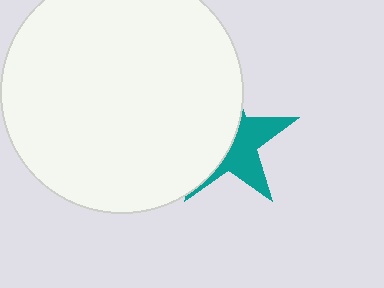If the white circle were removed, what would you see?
You would see the complete teal star.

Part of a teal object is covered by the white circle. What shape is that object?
It is a star.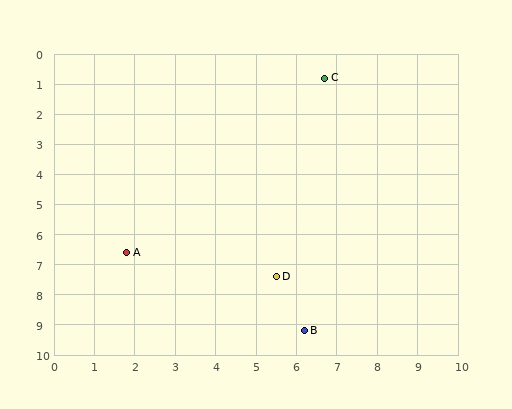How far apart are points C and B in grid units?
Points C and B are about 8.4 grid units apart.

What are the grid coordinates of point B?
Point B is at approximately (6.2, 9.2).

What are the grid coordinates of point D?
Point D is at approximately (5.5, 7.4).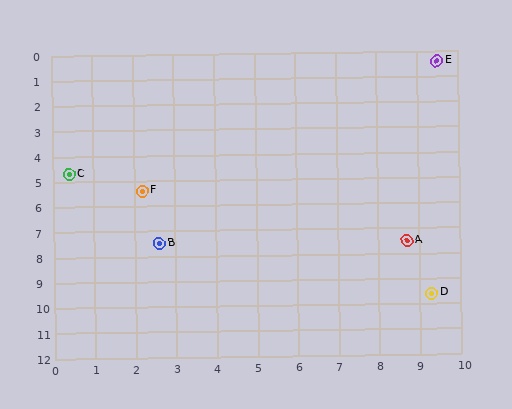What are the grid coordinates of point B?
Point B is at approximately (2.6, 7.5).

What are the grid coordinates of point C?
Point C is at approximately (0.4, 4.7).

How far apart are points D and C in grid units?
Points D and C are about 10.2 grid units apart.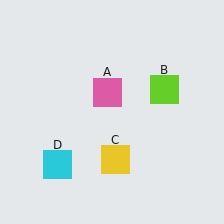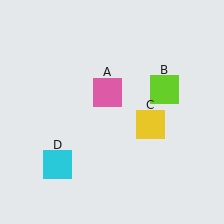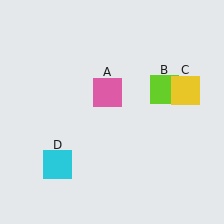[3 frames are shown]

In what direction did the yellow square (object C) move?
The yellow square (object C) moved up and to the right.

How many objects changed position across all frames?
1 object changed position: yellow square (object C).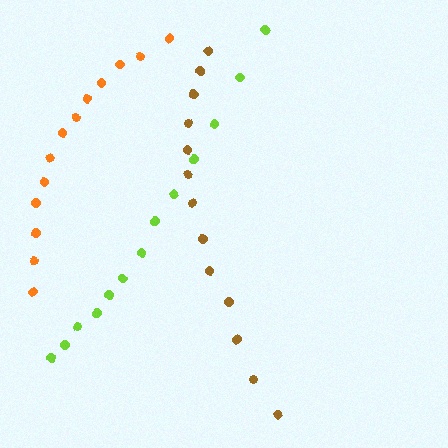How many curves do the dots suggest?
There are 3 distinct paths.